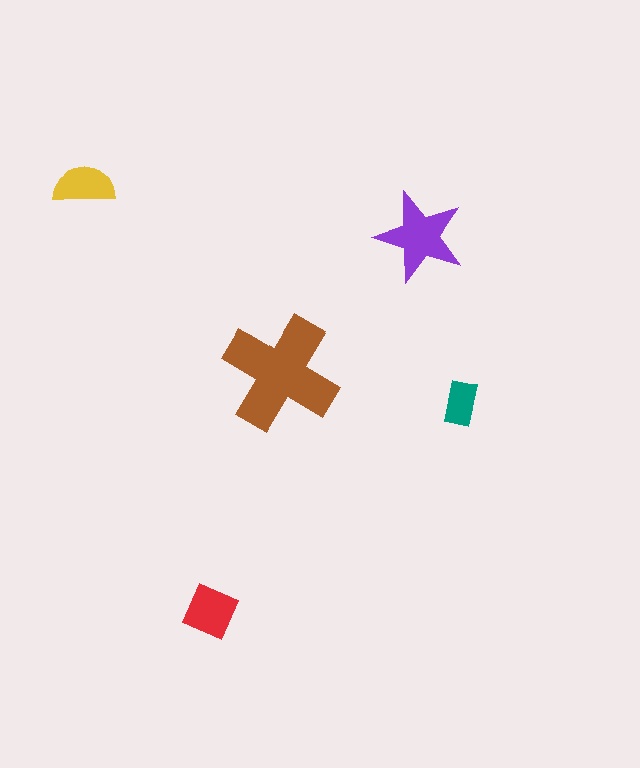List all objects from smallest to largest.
The teal rectangle, the yellow semicircle, the red diamond, the purple star, the brown cross.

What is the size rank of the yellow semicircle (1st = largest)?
4th.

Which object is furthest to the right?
The teal rectangle is rightmost.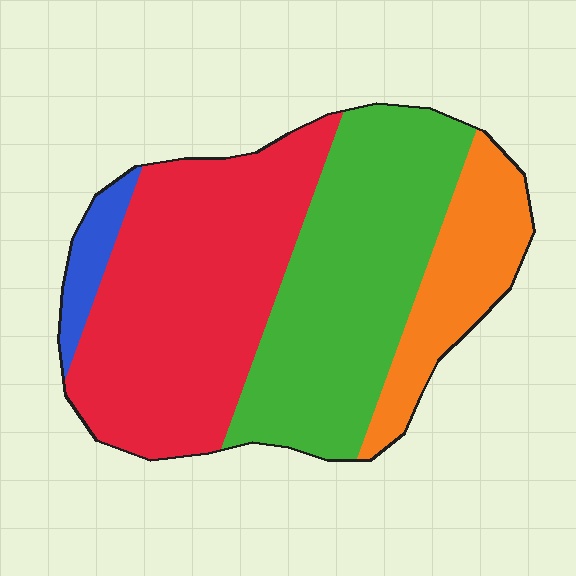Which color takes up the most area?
Red, at roughly 40%.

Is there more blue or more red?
Red.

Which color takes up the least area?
Blue, at roughly 5%.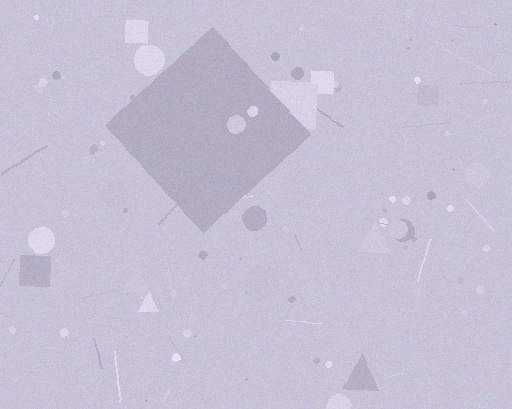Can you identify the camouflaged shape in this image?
The camouflaged shape is a diamond.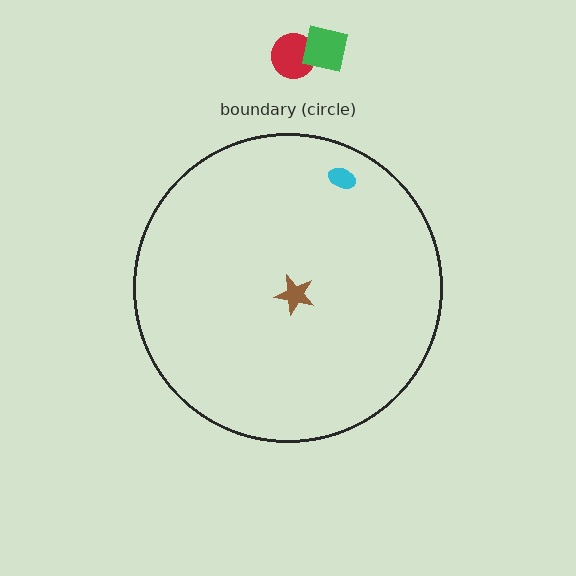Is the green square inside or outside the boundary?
Outside.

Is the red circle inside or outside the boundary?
Outside.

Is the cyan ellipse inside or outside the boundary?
Inside.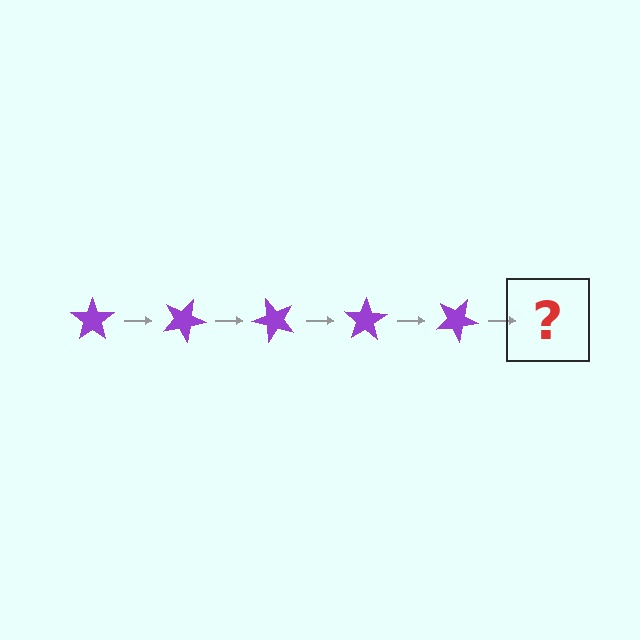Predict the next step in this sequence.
The next step is a purple star rotated 125 degrees.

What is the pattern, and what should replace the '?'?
The pattern is that the star rotates 25 degrees each step. The '?' should be a purple star rotated 125 degrees.